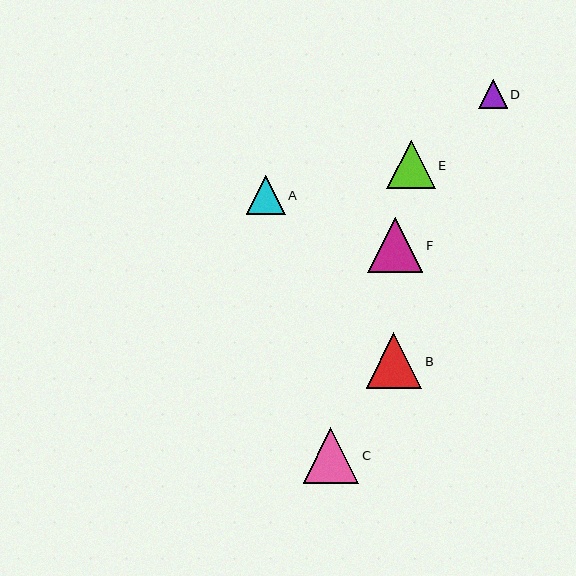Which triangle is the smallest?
Triangle D is the smallest with a size of approximately 29 pixels.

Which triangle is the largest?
Triangle C is the largest with a size of approximately 56 pixels.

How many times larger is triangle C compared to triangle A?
Triangle C is approximately 1.4 times the size of triangle A.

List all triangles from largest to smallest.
From largest to smallest: C, B, F, E, A, D.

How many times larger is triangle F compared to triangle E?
Triangle F is approximately 1.1 times the size of triangle E.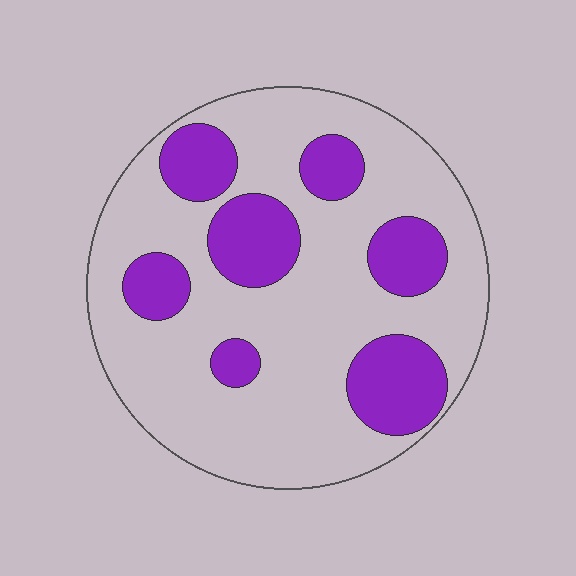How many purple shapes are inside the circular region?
7.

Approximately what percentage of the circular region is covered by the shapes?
Approximately 25%.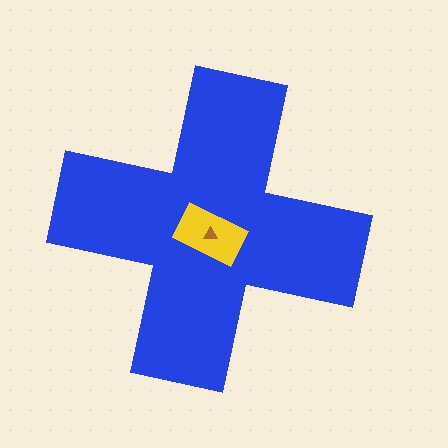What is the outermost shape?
The blue cross.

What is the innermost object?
The brown triangle.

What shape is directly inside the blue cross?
The yellow rectangle.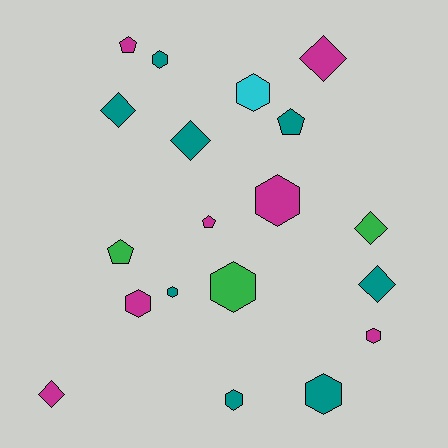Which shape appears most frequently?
Hexagon, with 9 objects.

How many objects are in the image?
There are 19 objects.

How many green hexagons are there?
There is 1 green hexagon.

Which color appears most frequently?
Teal, with 8 objects.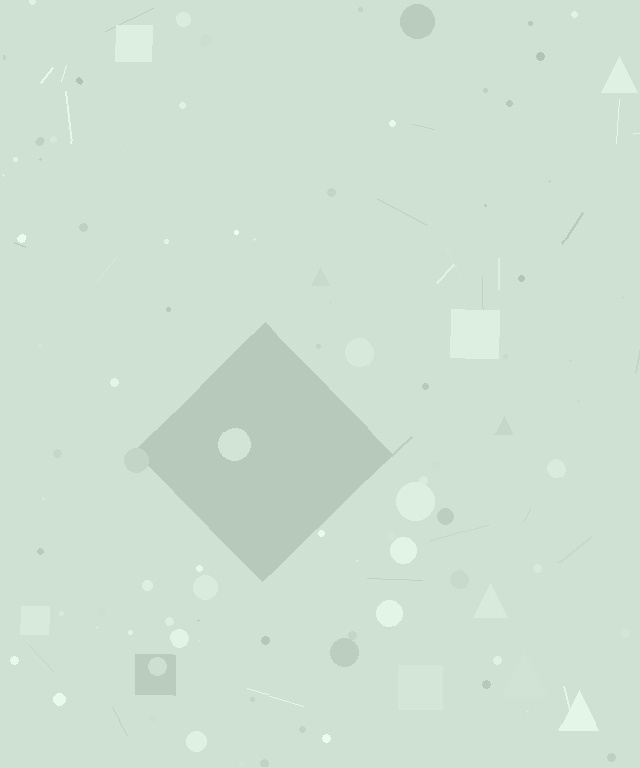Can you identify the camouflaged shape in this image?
The camouflaged shape is a diamond.